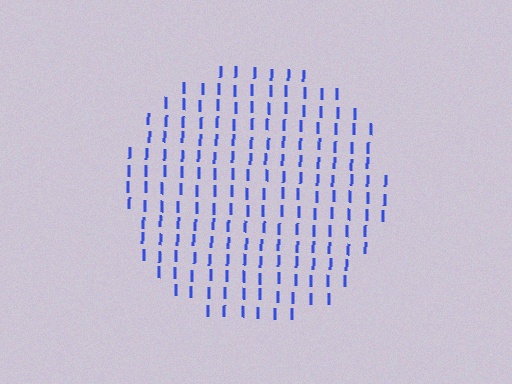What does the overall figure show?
The overall figure shows a circle.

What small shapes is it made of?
It is made of small letter I's.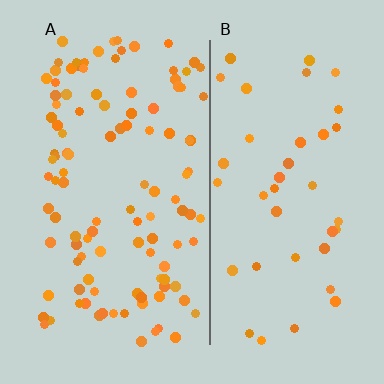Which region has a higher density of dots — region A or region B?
A (the left).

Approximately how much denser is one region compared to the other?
Approximately 2.7× — region A over region B.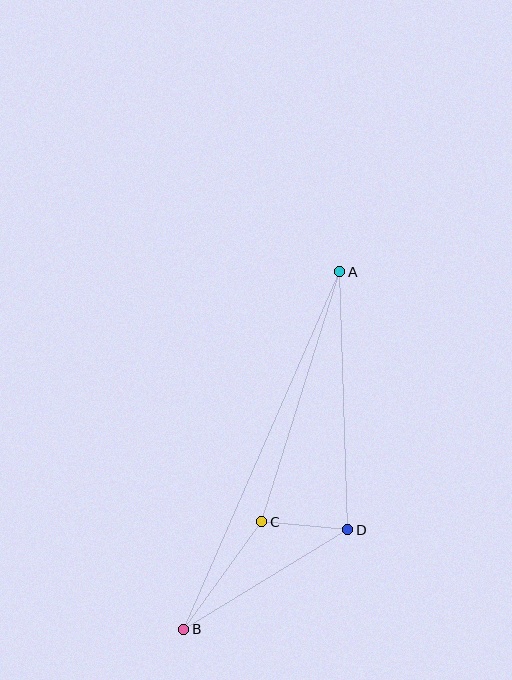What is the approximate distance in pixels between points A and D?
The distance between A and D is approximately 258 pixels.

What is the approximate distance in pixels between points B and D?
The distance between B and D is approximately 192 pixels.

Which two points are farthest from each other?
Points A and B are farthest from each other.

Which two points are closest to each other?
Points C and D are closest to each other.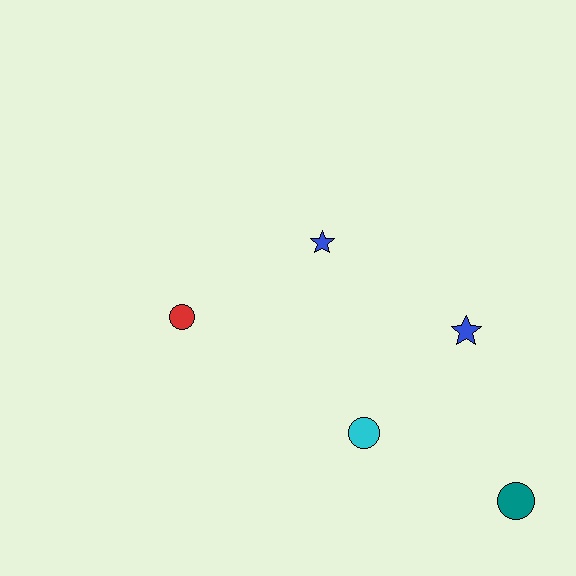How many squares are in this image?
There are no squares.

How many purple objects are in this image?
There are no purple objects.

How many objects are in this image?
There are 5 objects.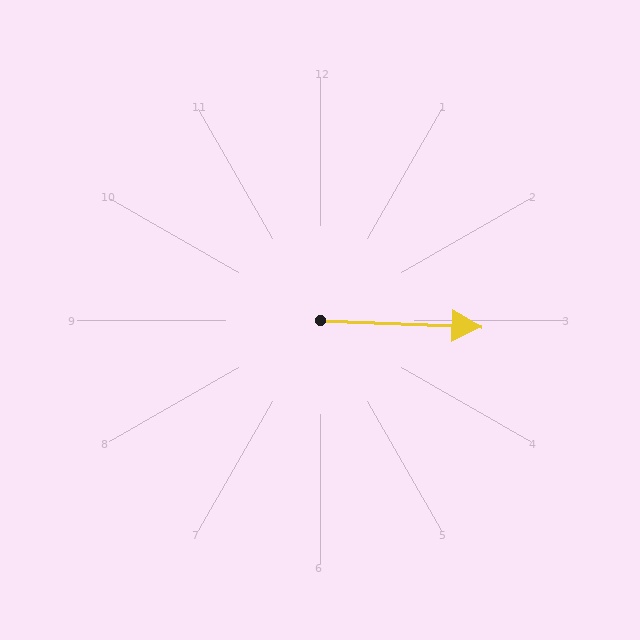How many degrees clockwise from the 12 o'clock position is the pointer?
Approximately 92 degrees.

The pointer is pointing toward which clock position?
Roughly 3 o'clock.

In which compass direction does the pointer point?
East.